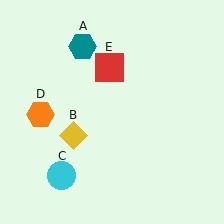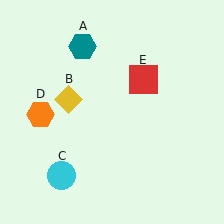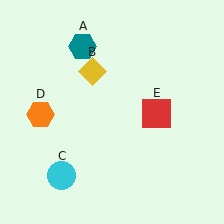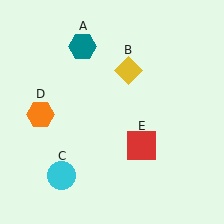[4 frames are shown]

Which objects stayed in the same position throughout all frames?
Teal hexagon (object A) and cyan circle (object C) and orange hexagon (object D) remained stationary.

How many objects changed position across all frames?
2 objects changed position: yellow diamond (object B), red square (object E).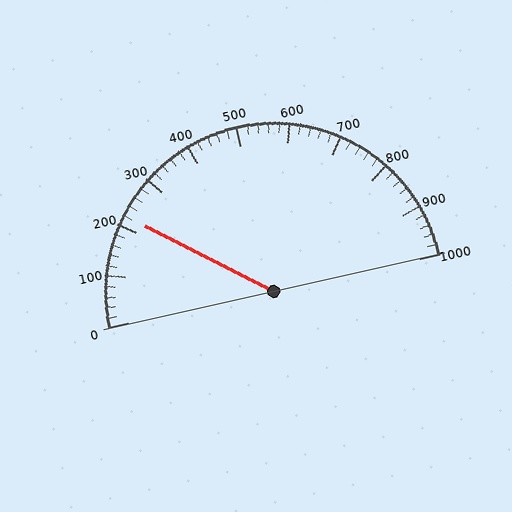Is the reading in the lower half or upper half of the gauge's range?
The reading is in the lower half of the range (0 to 1000).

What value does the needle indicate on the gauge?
The needle indicates approximately 220.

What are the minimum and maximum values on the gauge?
The gauge ranges from 0 to 1000.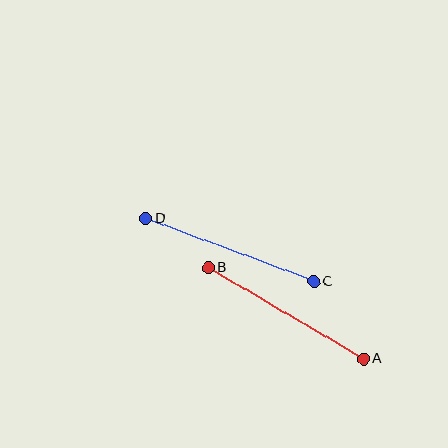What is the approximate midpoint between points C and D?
The midpoint is at approximately (230, 250) pixels.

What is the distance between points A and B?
The distance is approximately 180 pixels.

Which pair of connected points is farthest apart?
Points A and B are farthest apart.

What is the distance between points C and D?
The distance is approximately 179 pixels.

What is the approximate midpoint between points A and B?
The midpoint is at approximately (286, 313) pixels.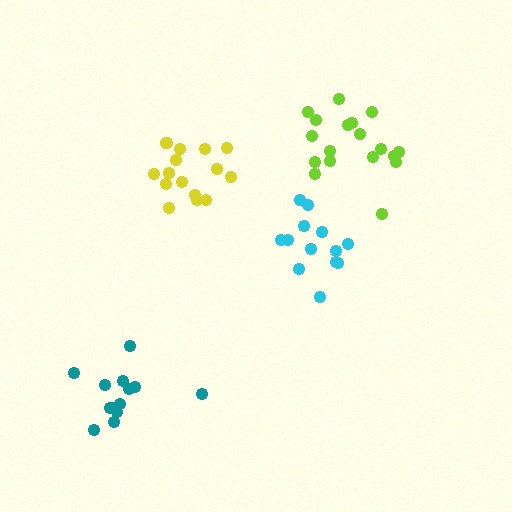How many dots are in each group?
Group 1: 15 dots, Group 2: 13 dots, Group 3: 18 dots, Group 4: 13 dots (59 total).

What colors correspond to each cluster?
The clusters are colored: yellow, cyan, lime, teal.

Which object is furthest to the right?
The lime cluster is rightmost.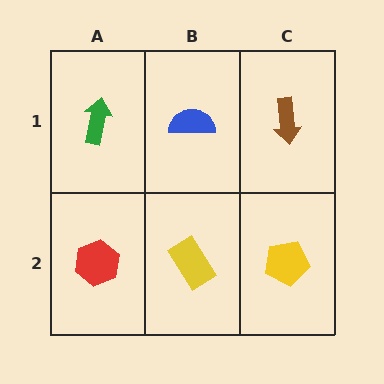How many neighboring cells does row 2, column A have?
2.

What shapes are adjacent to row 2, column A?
A green arrow (row 1, column A), a yellow rectangle (row 2, column B).